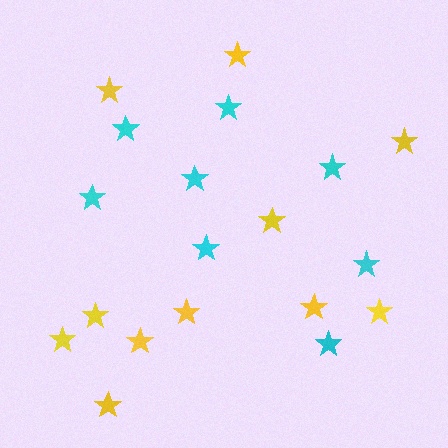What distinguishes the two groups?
There are 2 groups: one group of cyan stars (8) and one group of yellow stars (11).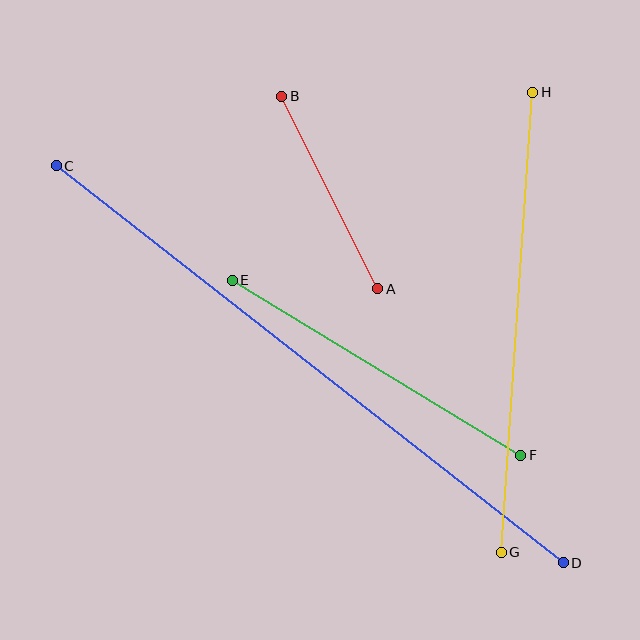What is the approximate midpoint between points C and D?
The midpoint is at approximately (310, 364) pixels.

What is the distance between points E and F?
The distance is approximately 337 pixels.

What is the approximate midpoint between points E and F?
The midpoint is at approximately (377, 368) pixels.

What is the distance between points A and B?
The distance is approximately 215 pixels.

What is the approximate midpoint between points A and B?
The midpoint is at approximately (330, 192) pixels.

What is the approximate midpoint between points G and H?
The midpoint is at approximately (517, 322) pixels.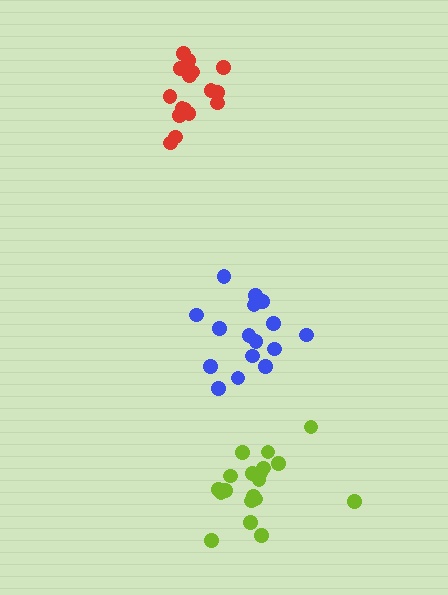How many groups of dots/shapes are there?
There are 3 groups.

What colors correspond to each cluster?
The clusters are colored: blue, lime, red.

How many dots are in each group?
Group 1: 16 dots, Group 2: 20 dots, Group 3: 17 dots (53 total).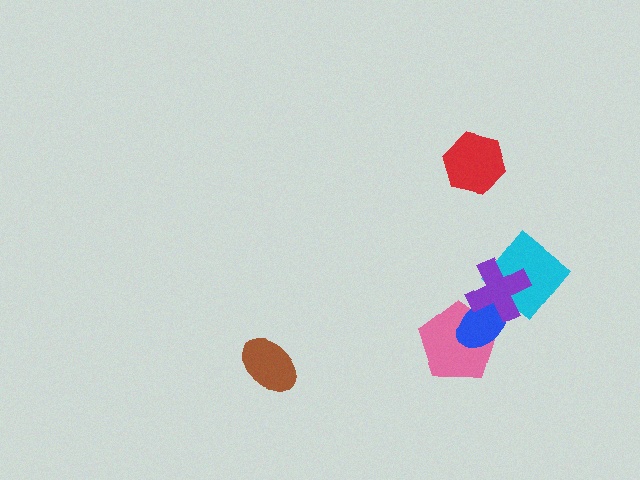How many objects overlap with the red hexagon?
0 objects overlap with the red hexagon.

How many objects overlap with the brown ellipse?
0 objects overlap with the brown ellipse.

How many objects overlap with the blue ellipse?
2 objects overlap with the blue ellipse.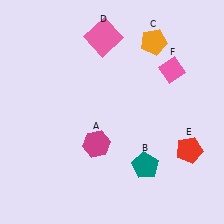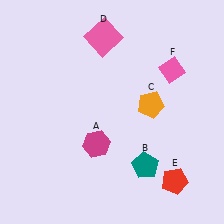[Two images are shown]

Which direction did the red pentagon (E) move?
The red pentagon (E) moved down.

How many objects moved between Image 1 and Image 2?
2 objects moved between the two images.